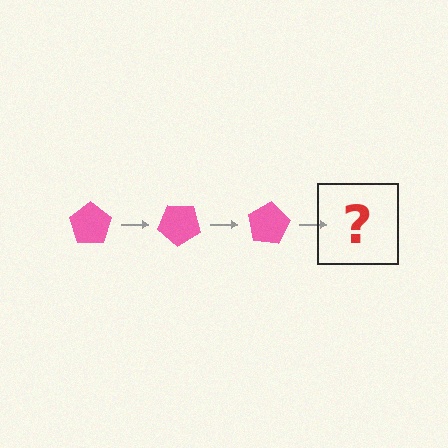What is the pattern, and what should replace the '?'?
The pattern is that the pentagon rotates 40 degrees each step. The '?' should be a pink pentagon rotated 120 degrees.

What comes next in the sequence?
The next element should be a pink pentagon rotated 120 degrees.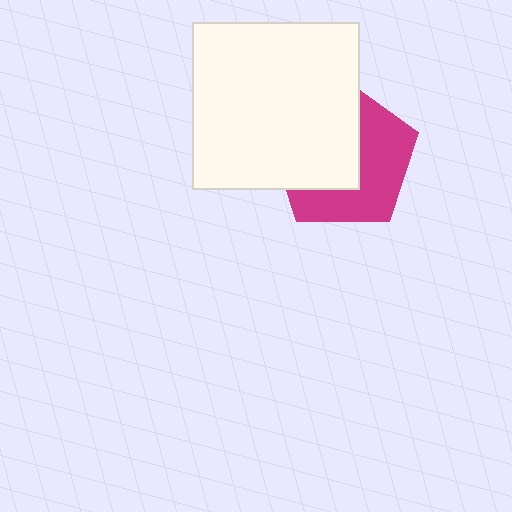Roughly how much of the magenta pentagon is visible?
About half of it is visible (roughly 50%).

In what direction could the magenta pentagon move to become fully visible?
The magenta pentagon could move right. That would shift it out from behind the white square entirely.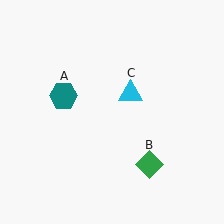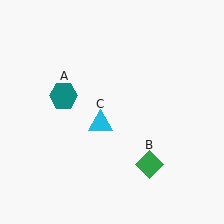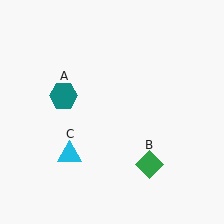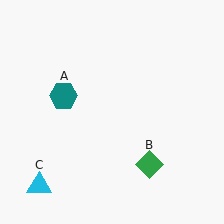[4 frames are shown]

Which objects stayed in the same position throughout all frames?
Teal hexagon (object A) and green diamond (object B) remained stationary.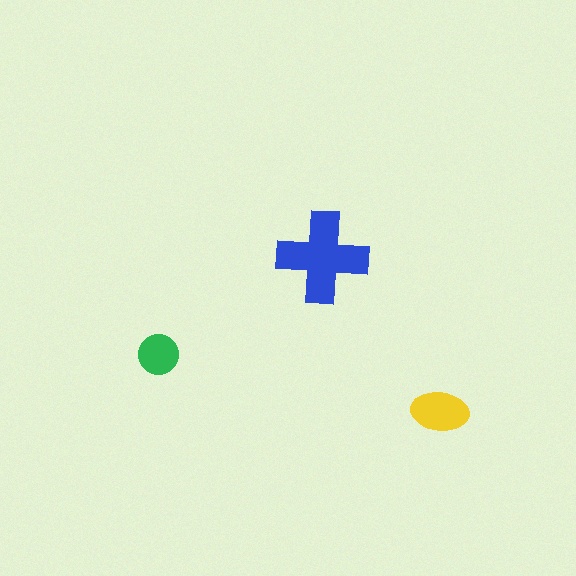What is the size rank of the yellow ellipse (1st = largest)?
2nd.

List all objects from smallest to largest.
The green circle, the yellow ellipse, the blue cross.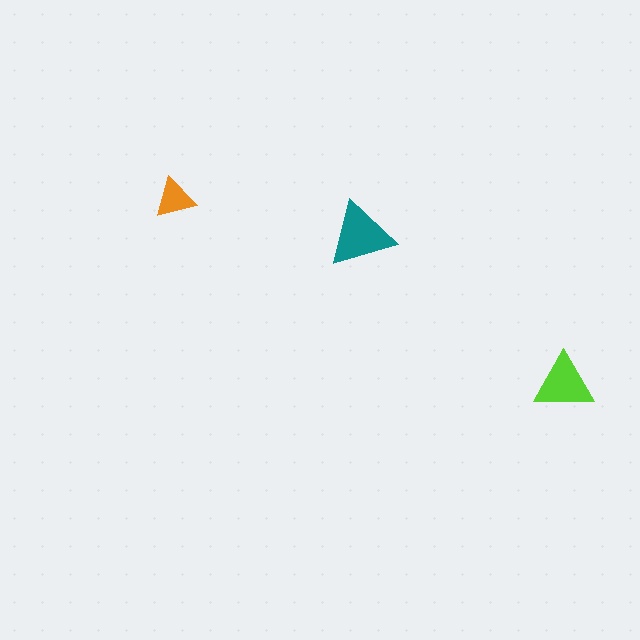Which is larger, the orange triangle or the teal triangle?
The teal one.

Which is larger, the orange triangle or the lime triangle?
The lime one.